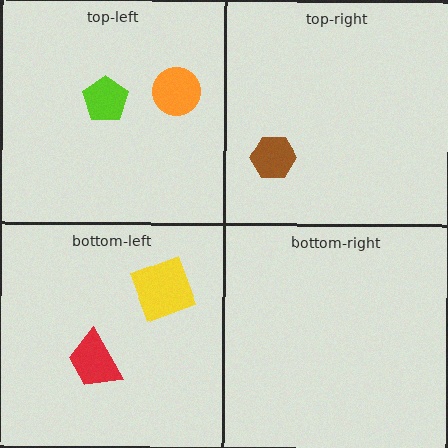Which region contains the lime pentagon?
The top-left region.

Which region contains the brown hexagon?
The top-right region.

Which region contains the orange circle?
The top-left region.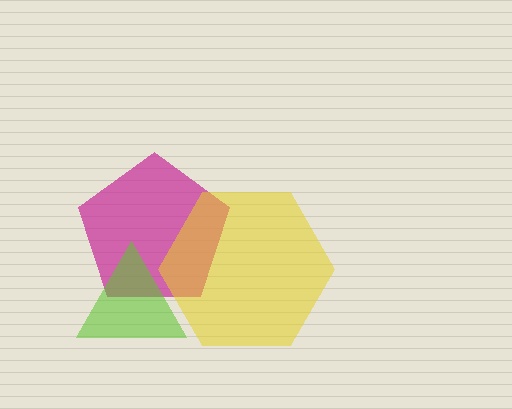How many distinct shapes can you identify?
There are 3 distinct shapes: a magenta pentagon, a yellow hexagon, a lime triangle.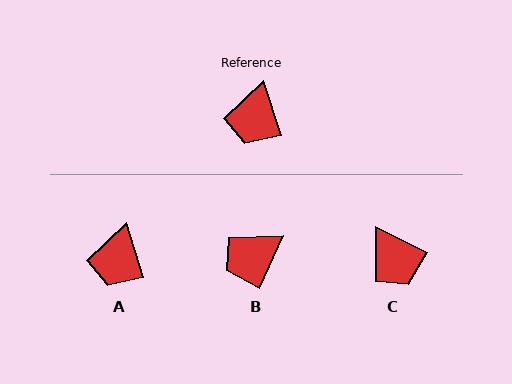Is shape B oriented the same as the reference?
No, it is off by about 42 degrees.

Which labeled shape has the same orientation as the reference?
A.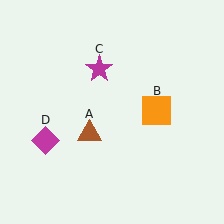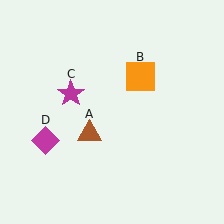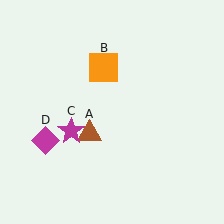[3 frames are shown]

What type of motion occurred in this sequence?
The orange square (object B), magenta star (object C) rotated counterclockwise around the center of the scene.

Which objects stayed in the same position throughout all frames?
Brown triangle (object A) and magenta diamond (object D) remained stationary.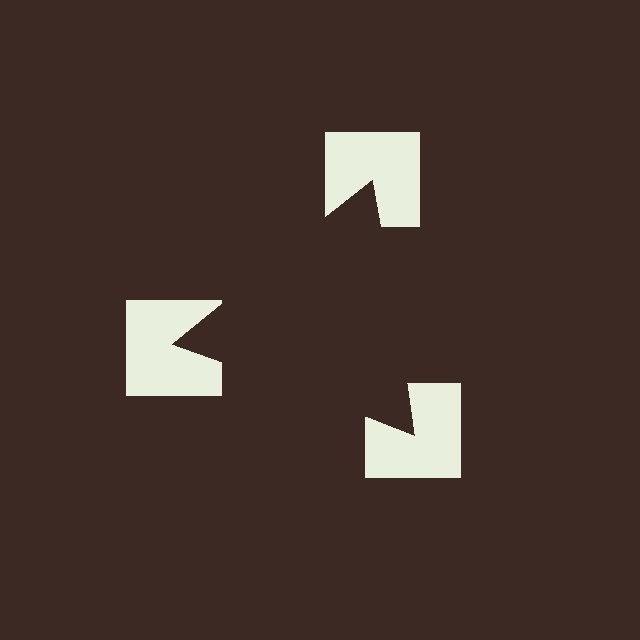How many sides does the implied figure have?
3 sides.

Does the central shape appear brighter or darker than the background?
It typically appears slightly darker than the background, even though no actual brightness change is drawn.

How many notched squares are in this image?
There are 3 — one at each vertex of the illusory triangle.